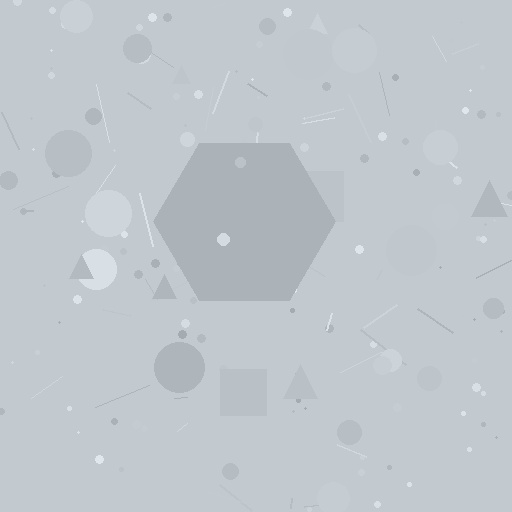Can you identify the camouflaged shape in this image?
The camouflaged shape is a hexagon.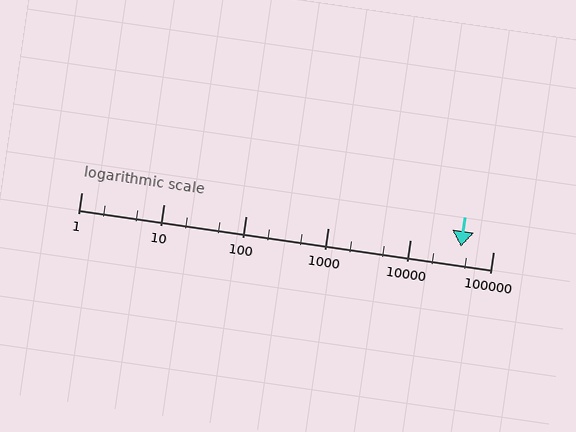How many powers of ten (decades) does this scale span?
The scale spans 5 decades, from 1 to 100000.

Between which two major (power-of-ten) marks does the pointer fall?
The pointer is between 10000 and 100000.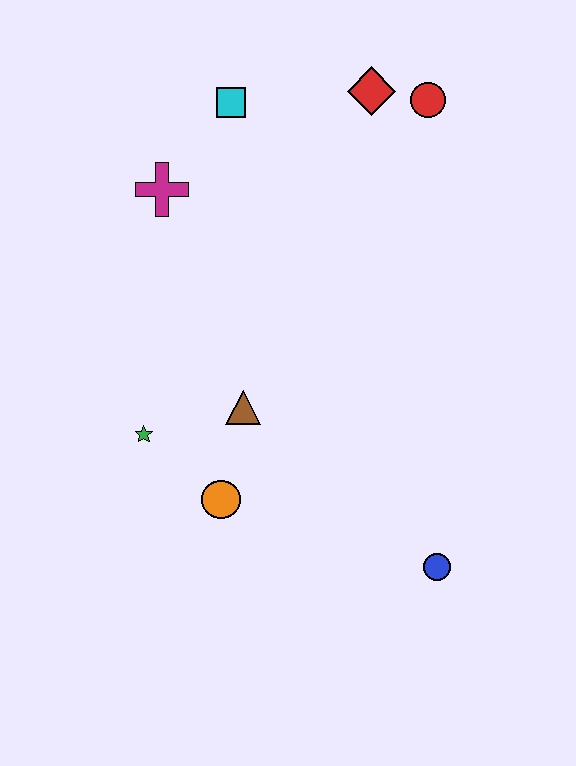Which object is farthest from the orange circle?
The red circle is farthest from the orange circle.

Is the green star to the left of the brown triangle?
Yes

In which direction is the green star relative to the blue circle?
The green star is to the left of the blue circle.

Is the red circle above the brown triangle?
Yes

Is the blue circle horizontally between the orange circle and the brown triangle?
No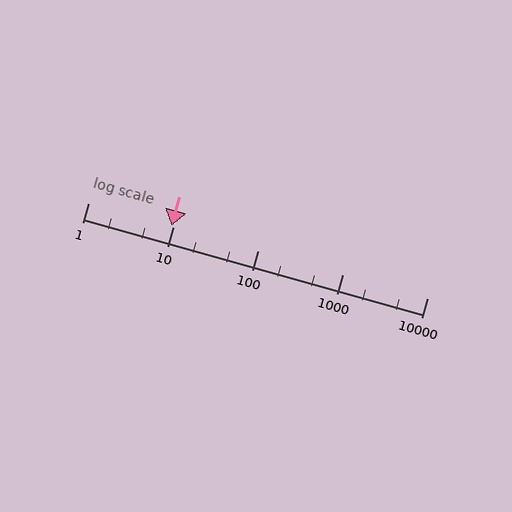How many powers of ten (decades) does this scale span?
The scale spans 4 decades, from 1 to 10000.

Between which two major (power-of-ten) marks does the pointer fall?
The pointer is between 1 and 10.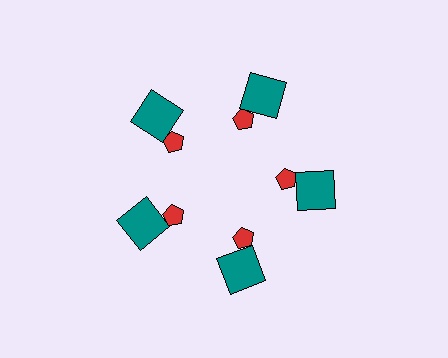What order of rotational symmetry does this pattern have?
This pattern has 5-fold rotational symmetry.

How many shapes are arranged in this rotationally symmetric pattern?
There are 10 shapes, arranged in 5 groups of 2.